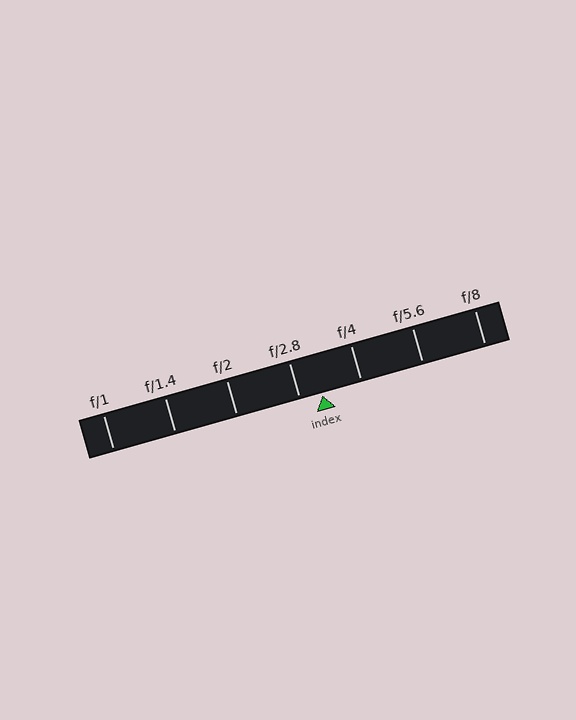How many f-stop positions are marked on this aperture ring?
There are 7 f-stop positions marked.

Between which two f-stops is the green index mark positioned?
The index mark is between f/2.8 and f/4.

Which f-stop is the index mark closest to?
The index mark is closest to f/2.8.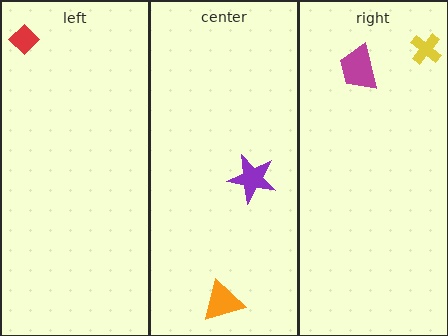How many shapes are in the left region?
1.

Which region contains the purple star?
The center region.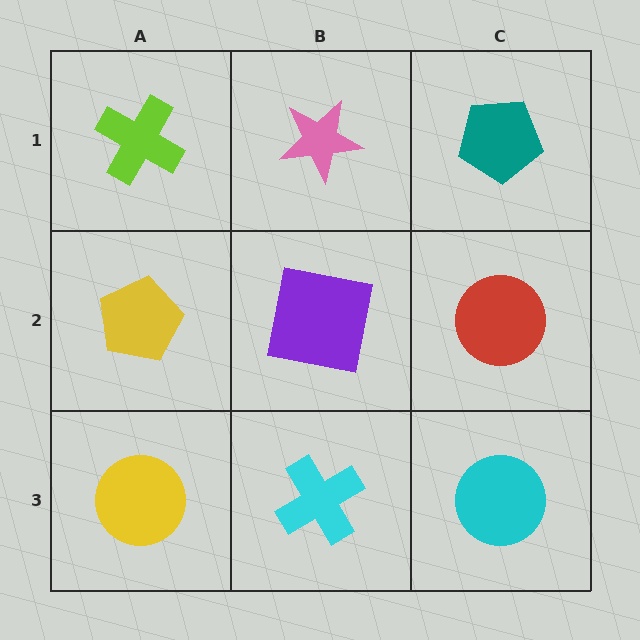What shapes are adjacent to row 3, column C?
A red circle (row 2, column C), a cyan cross (row 3, column B).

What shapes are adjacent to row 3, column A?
A yellow pentagon (row 2, column A), a cyan cross (row 3, column B).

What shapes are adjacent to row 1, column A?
A yellow pentagon (row 2, column A), a pink star (row 1, column B).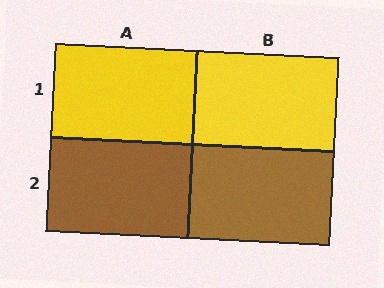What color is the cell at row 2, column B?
Brown.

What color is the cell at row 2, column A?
Brown.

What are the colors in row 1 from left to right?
Yellow, yellow.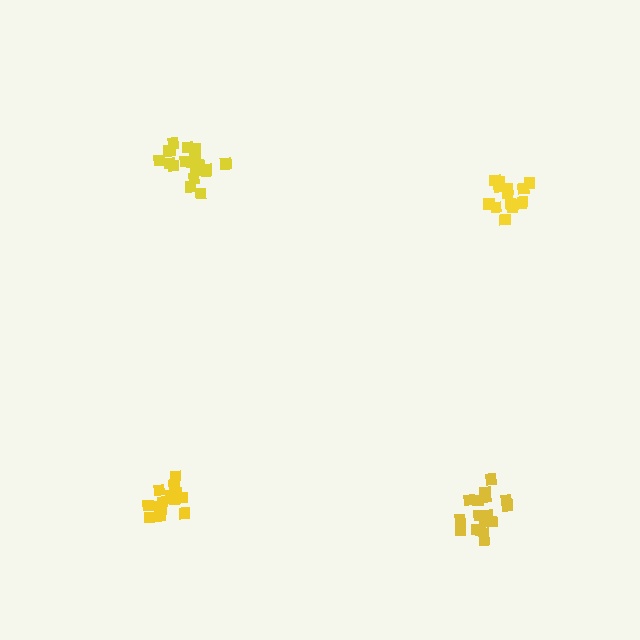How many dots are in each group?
Group 1: 18 dots, Group 2: 20 dots, Group 3: 19 dots, Group 4: 14 dots (71 total).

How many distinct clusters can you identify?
There are 4 distinct clusters.